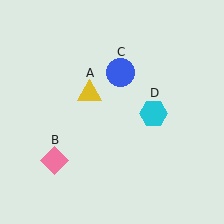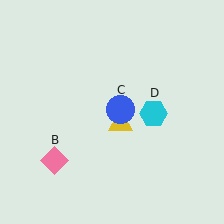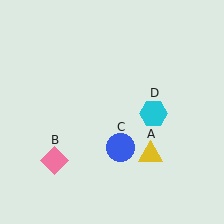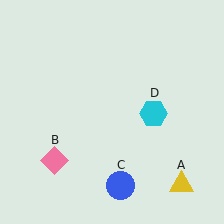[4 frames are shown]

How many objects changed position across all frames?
2 objects changed position: yellow triangle (object A), blue circle (object C).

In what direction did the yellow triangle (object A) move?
The yellow triangle (object A) moved down and to the right.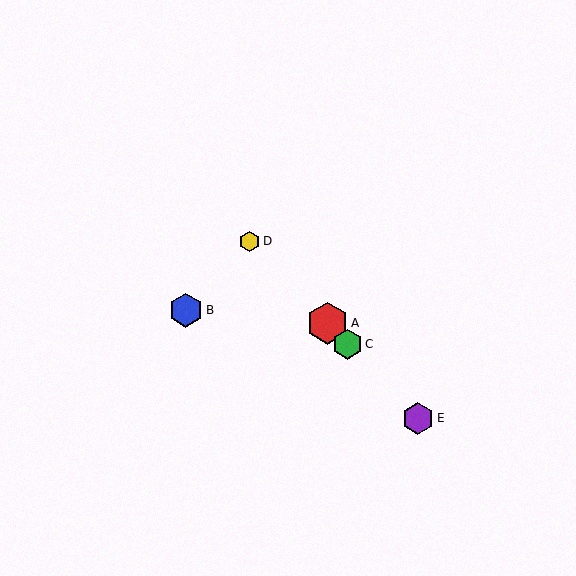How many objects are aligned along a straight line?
4 objects (A, C, D, E) are aligned along a straight line.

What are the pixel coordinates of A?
Object A is at (327, 323).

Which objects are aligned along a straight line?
Objects A, C, D, E are aligned along a straight line.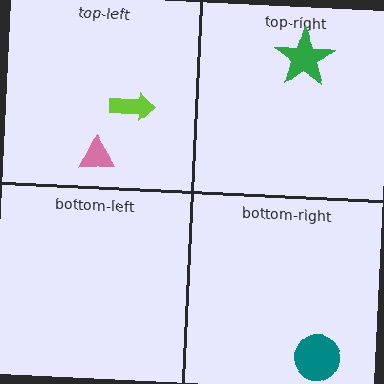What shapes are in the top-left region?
The lime arrow, the pink triangle.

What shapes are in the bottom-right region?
The teal circle.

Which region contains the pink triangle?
The top-left region.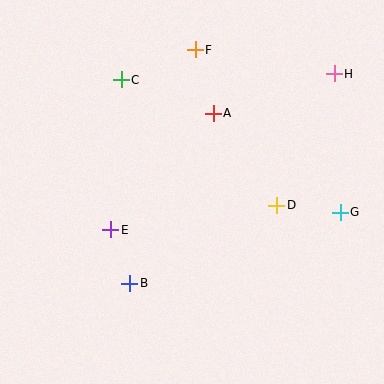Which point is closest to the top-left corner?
Point C is closest to the top-left corner.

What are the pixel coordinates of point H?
Point H is at (334, 74).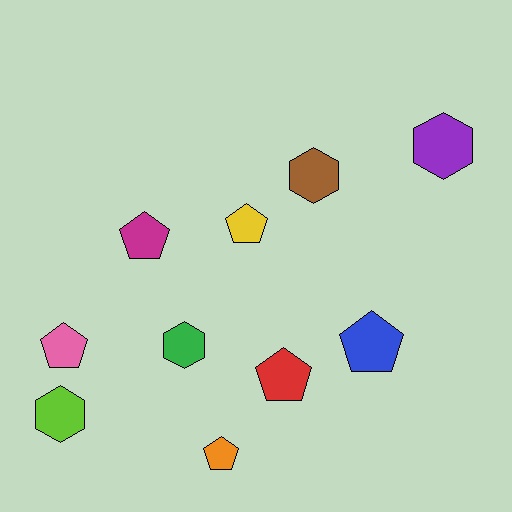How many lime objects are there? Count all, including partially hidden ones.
There is 1 lime object.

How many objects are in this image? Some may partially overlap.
There are 10 objects.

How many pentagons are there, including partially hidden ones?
There are 6 pentagons.